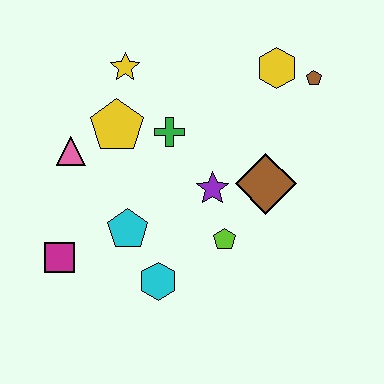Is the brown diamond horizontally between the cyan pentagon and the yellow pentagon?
No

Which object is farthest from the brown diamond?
The magenta square is farthest from the brown diamond.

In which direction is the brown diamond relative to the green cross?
The brown diamond is to the right of the green cross.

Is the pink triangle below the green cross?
Yes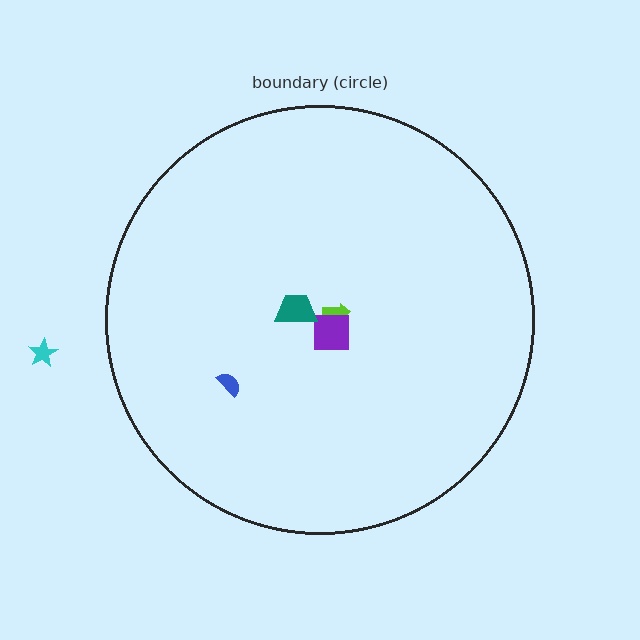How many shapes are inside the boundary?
4 inside, 1 outside.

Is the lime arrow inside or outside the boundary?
Inside.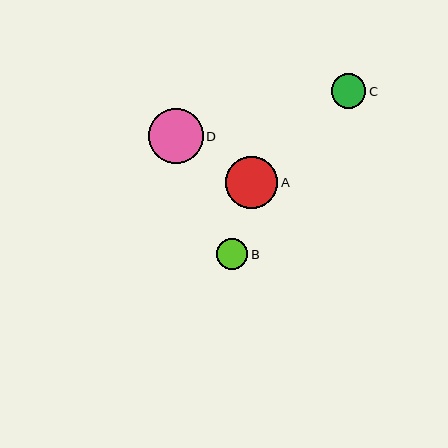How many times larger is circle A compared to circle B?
Circle A is approximately 1.7 times the size of circle B.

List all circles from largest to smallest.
From largest to smallest: D, A, C, B.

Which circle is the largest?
Circle D is the largest with a size of approximately 55 pixels.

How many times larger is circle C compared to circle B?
Circle C is approximately 1.1 times the size of circle B.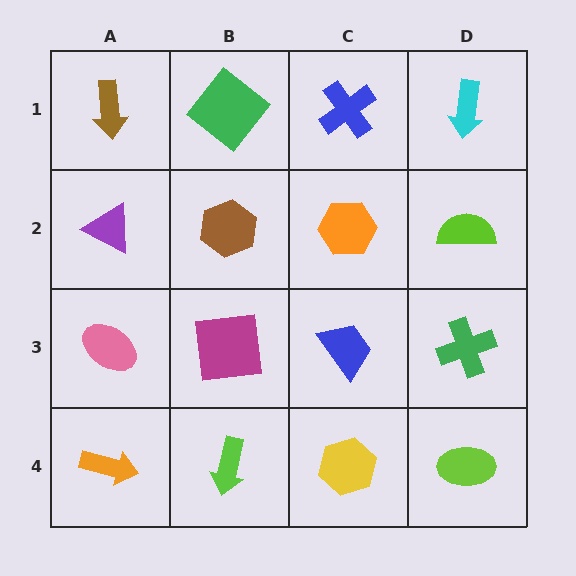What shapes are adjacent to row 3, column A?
A purple triangle (row 2, column A), an orange arrow (row 4, column A), a magenta square (row 3, column B).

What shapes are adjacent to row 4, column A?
A pink ellipse (row 3, column A), a lime arrow (row 4, column B).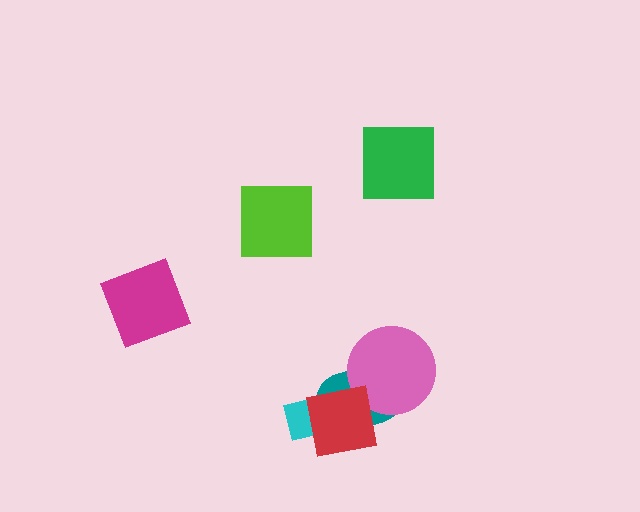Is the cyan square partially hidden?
Yes, it is partially covered by another shape.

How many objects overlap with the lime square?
0 objects overlap with the lime square.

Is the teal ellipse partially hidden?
Yes, it is partially covered by another shape.